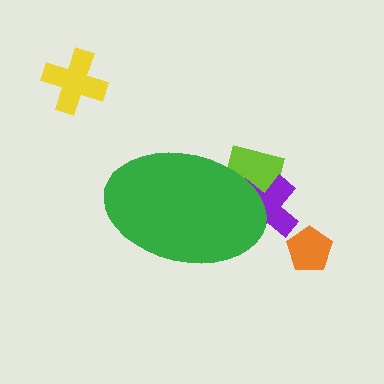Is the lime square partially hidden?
Yes, the lime square is partially hidden behind the green ellipse.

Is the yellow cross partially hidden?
No, the yellow cross is fully visible.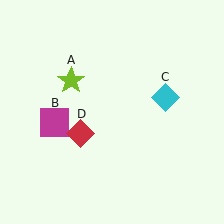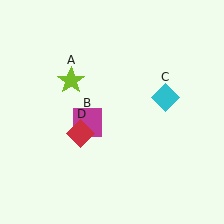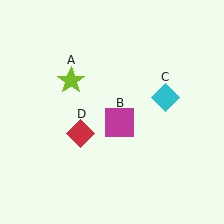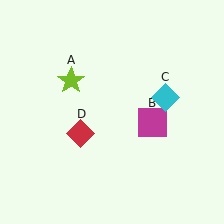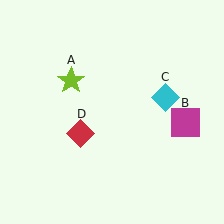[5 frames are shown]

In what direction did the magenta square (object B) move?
The magenta square (object B) moved right.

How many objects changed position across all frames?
1 object changed position: magenta square (object B).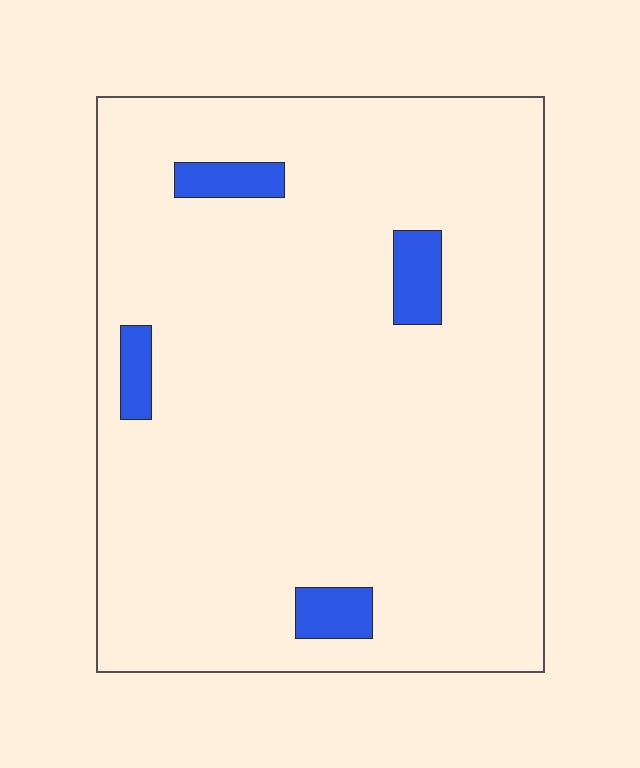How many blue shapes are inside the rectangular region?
4.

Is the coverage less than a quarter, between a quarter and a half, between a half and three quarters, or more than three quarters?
Less than a quarter.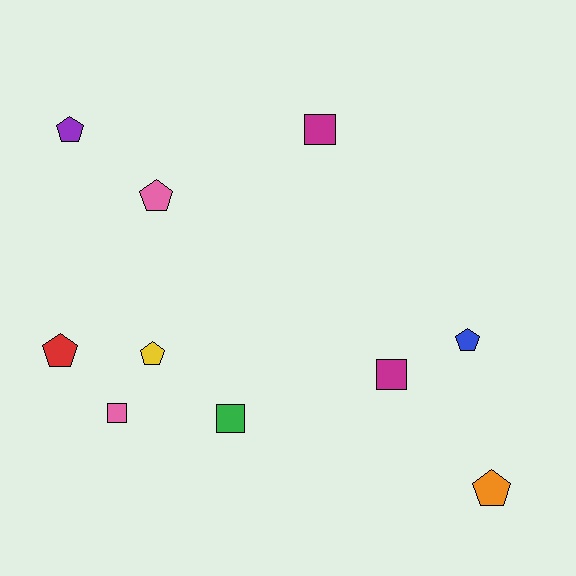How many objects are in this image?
There are 10 objects.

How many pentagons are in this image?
There are 6 pentagons.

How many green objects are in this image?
There is 1 green object.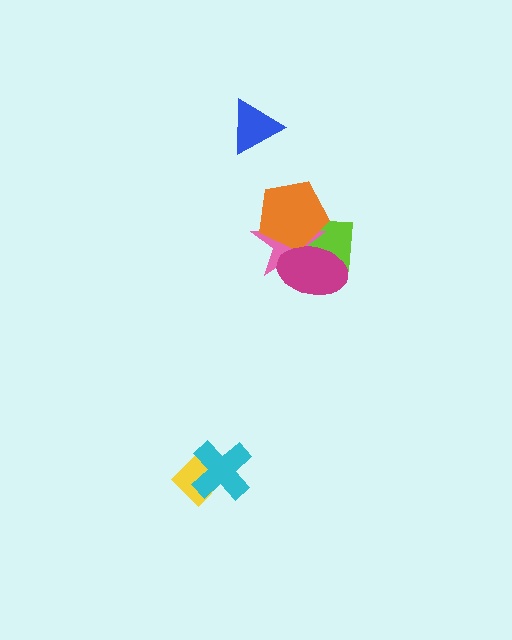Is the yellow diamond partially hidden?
Yes, it is partially covered by another shape.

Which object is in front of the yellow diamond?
The cyan cross is in front of the yellow diamond.